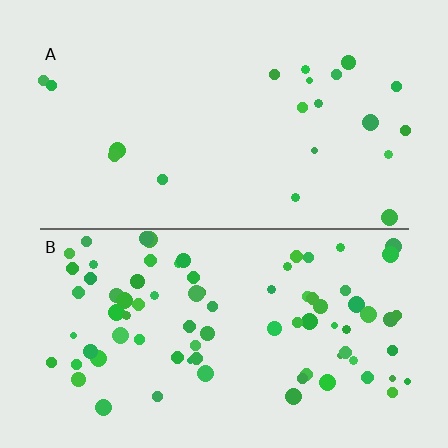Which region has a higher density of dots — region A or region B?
B (the bottom).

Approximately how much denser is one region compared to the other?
Approximately 4.0× — region B over region A.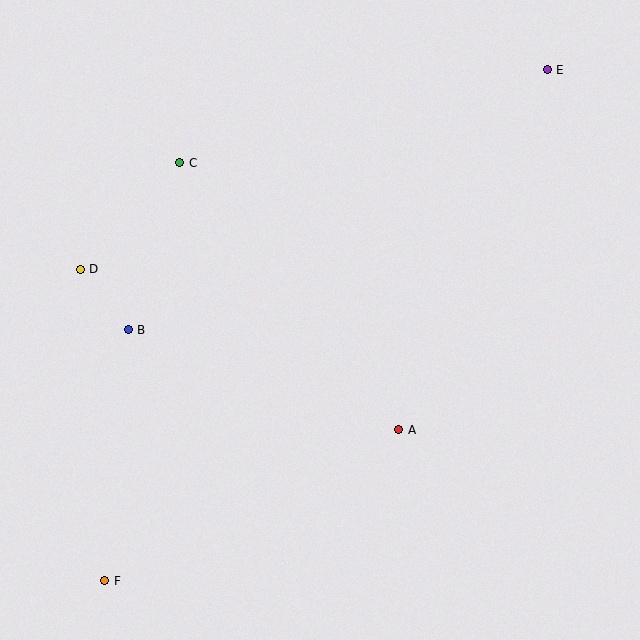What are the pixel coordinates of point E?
Point E is at (547, 70).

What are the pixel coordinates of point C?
Point C is at (180, 163).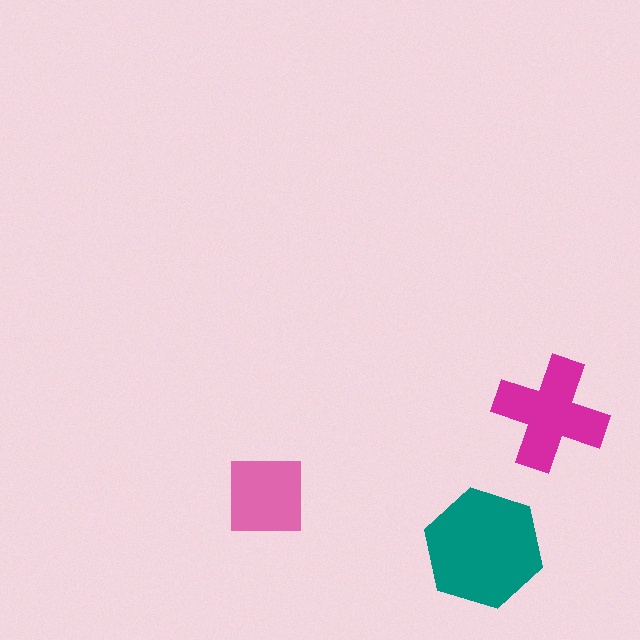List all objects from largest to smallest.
The teal hexagon, the magenta cross, the pink square.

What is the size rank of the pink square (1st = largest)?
3rd.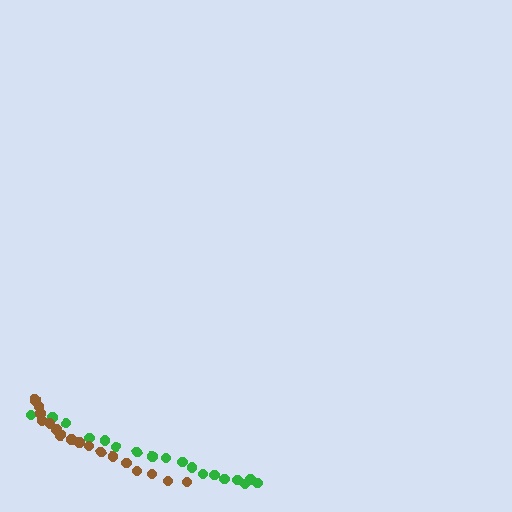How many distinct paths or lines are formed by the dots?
There are 2 distinct paths.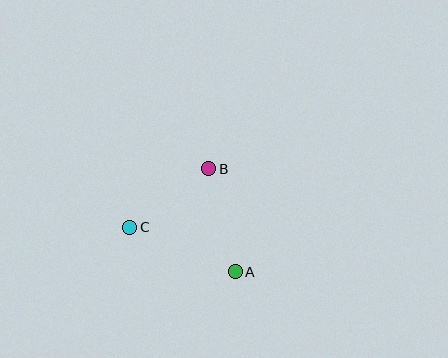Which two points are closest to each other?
Points B and C are closest to each other.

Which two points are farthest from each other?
Points A and C are farthest from each other.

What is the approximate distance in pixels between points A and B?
The distance between A and B is approximately 107 pixels.